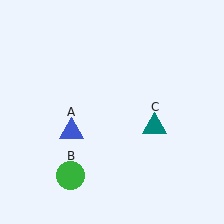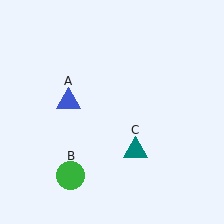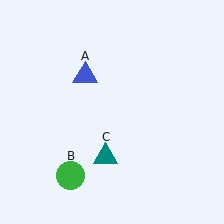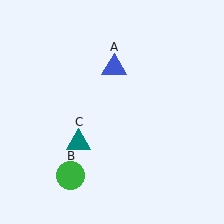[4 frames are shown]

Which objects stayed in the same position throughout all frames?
Green circle (object B) remained stationary.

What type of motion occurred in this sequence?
The blue triangle (object A), teal triangle (object C) rotated clockwise around the center of the scene.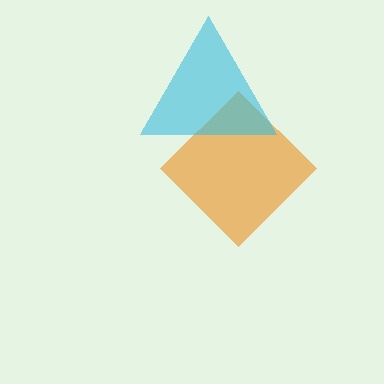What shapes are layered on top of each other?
The layered shapes are: an orange diamond, a cyan triangle.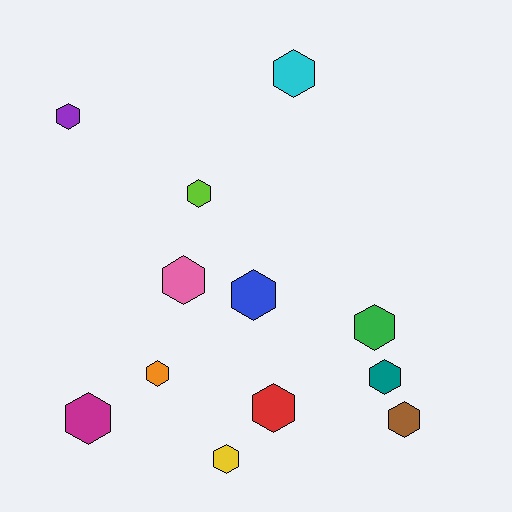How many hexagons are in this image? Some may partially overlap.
There are 12 hexagons.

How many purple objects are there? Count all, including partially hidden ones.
There is 1 purple object.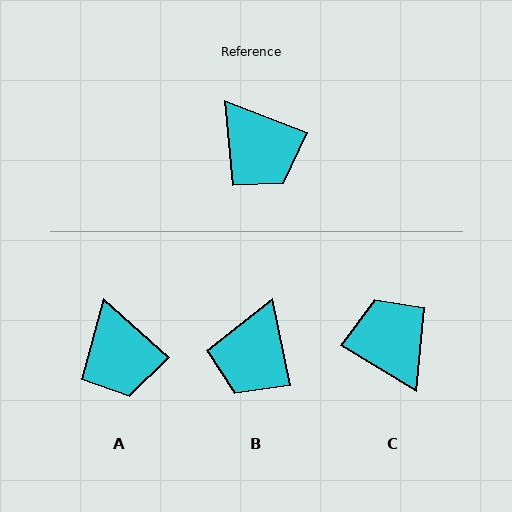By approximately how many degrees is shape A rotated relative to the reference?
Approximately 21 degrees clockwise.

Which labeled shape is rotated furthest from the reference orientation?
C, about 169 degrees away.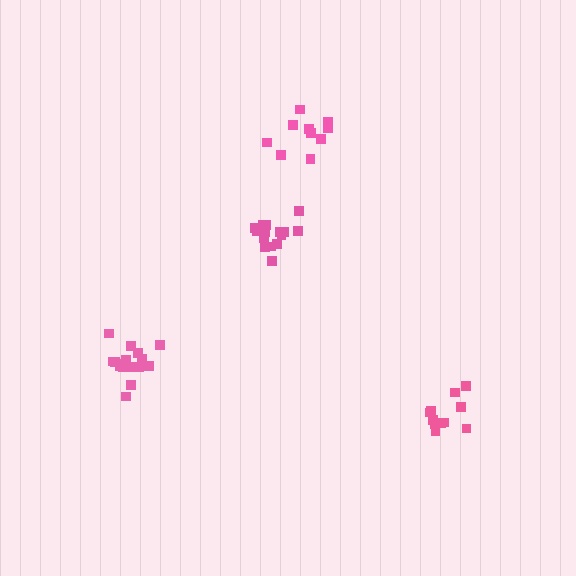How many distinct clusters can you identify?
There are 4 distinct clusters.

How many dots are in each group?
Group 1: 15 dots, Group 2: 11 dots, Group 3: 16 dots, Group 4: 10 dots (52 total).